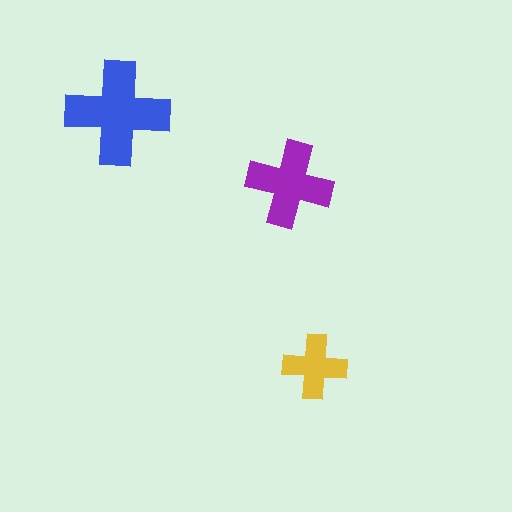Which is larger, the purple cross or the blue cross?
The blue one.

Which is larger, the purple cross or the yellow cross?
The purple one.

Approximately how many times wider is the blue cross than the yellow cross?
About 1.5 times wider.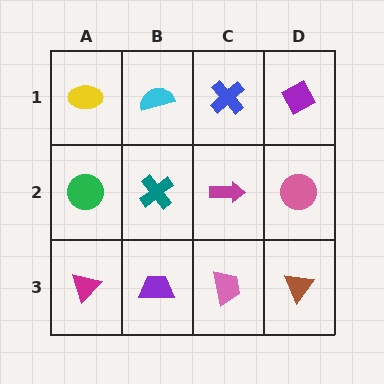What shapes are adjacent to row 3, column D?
A pink circle (row 2, column D), a pink trapezoid (row 3, column C).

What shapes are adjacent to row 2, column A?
A yellow ellipse (row 1, column A), a magenta triangle (row 3, column A), a teal cross (row 2, column B).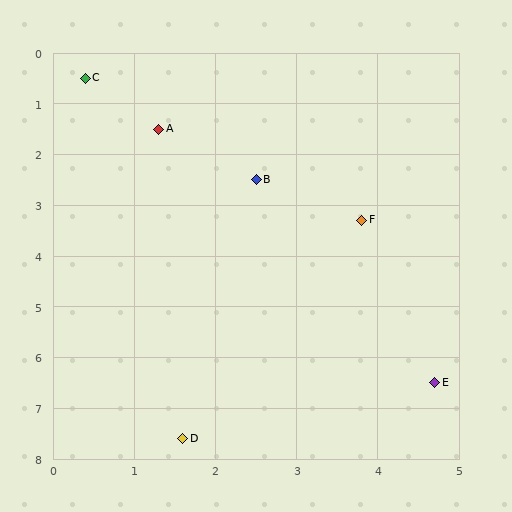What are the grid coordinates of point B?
Point B is at approximately (2.5, 2.5).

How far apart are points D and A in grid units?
Points D and A are about 6.1 grid units apart.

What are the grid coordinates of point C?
Point C is at approximately (0.4, 0.5).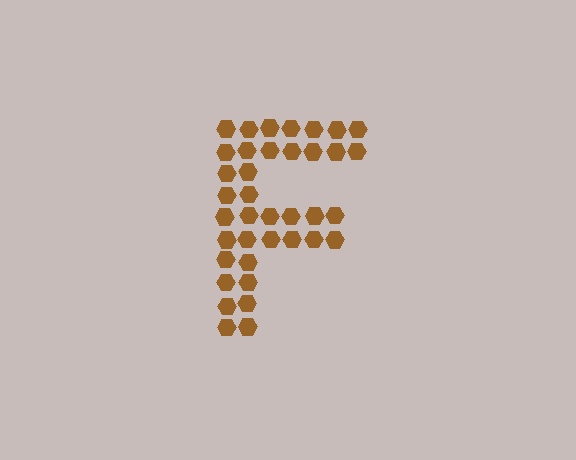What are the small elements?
The small elements are hexagons.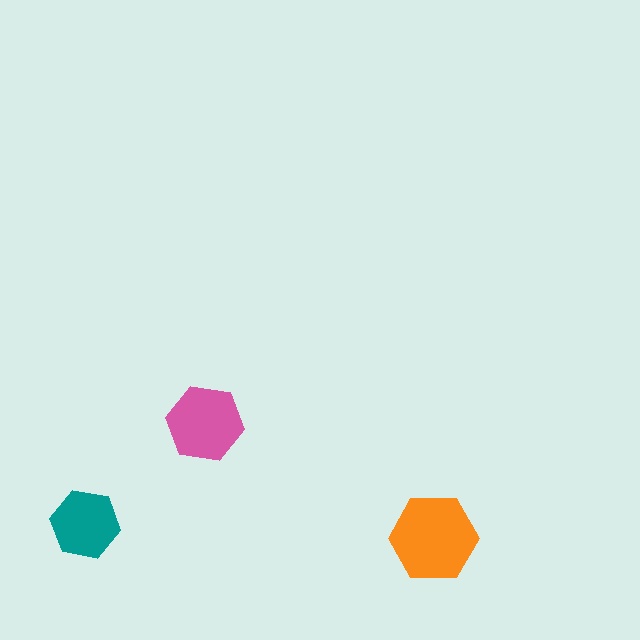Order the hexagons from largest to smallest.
the orange one, the pink one, the teal one.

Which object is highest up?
The pink hexagon is topmost.